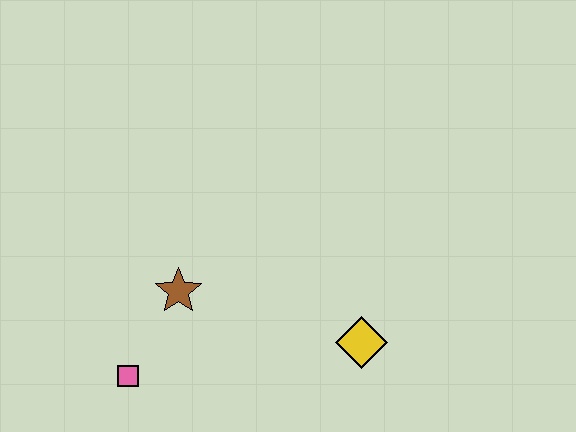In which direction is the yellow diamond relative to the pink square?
The yellow diamond is to the right of the pink square.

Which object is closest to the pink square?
The brown star is closest to the pink square.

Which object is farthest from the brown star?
The yellow diamond is farthest from the brown star.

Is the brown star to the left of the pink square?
No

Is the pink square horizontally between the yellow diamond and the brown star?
No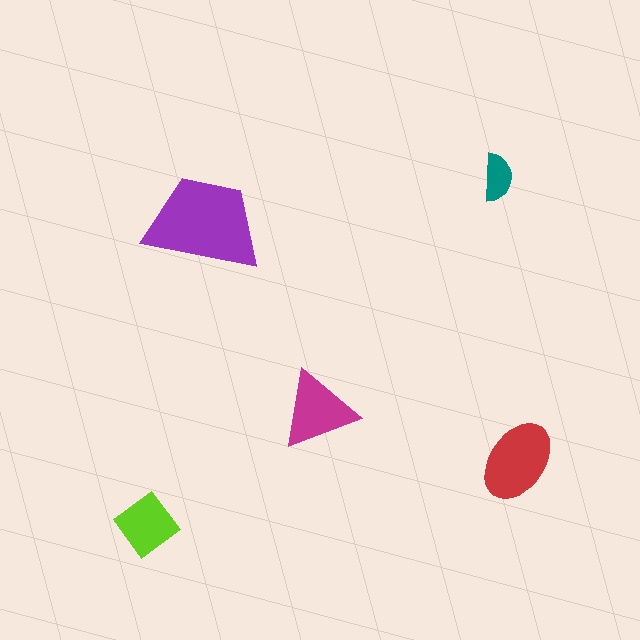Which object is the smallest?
The teal semicircle.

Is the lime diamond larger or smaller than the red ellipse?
Smaller.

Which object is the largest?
The purple trapezoid.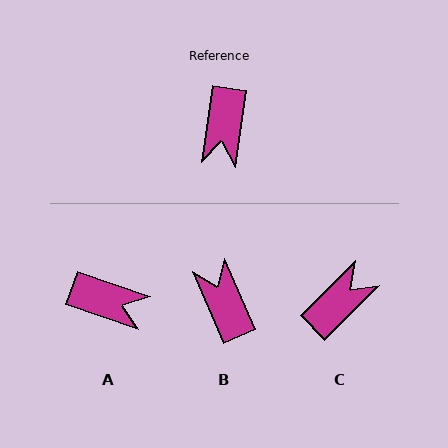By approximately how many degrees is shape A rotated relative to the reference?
Approximately 79 degrees counter-clockwise.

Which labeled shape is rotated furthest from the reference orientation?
B, about 149 degrees away.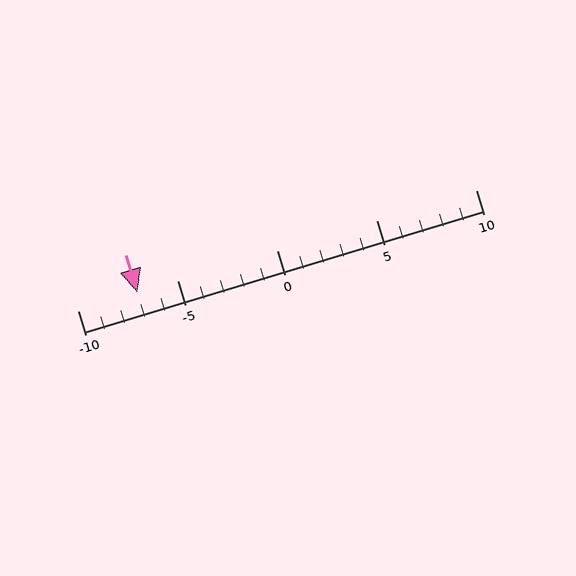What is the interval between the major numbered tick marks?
The major tick marks are spaced 5 units apart.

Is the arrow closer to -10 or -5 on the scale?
The arrow is closer to -5.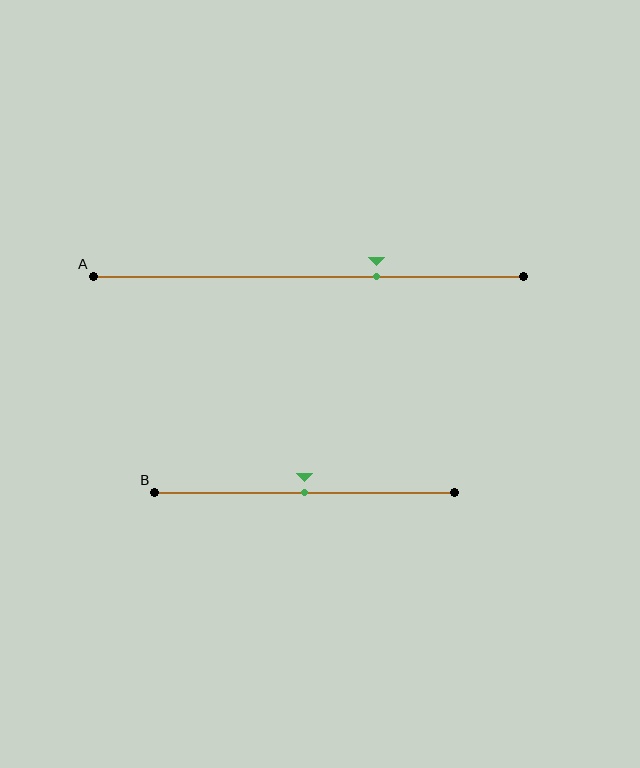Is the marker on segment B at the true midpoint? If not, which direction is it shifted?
Yes, the marker on segment B is at the true midpoint.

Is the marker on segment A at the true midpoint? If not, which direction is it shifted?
No, the marker on segment A is shifted to the right by about 16% of the segment length.